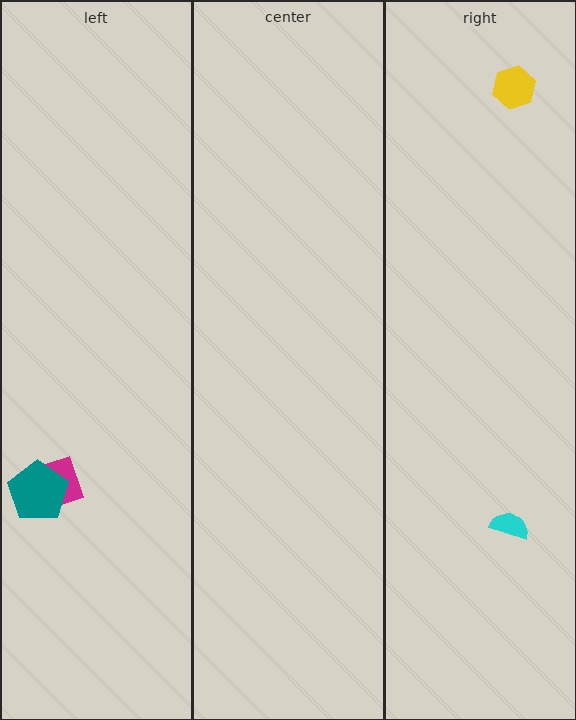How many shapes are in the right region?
2.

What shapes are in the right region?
The yellow hexagon, the cyan semicircle.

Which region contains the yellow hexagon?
The right region.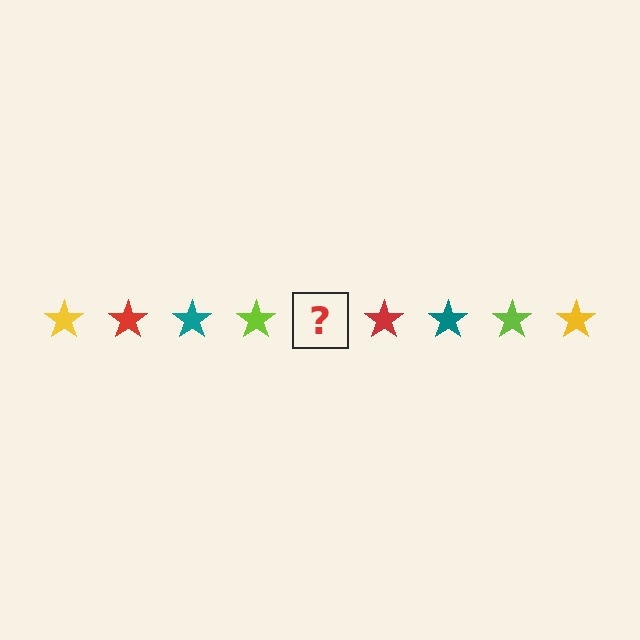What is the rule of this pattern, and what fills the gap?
The rule is that the pattern cycles through yellow, red, teal, lime stars. The gap should be filled with a yellow star.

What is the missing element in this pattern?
The missing element is a yellow star.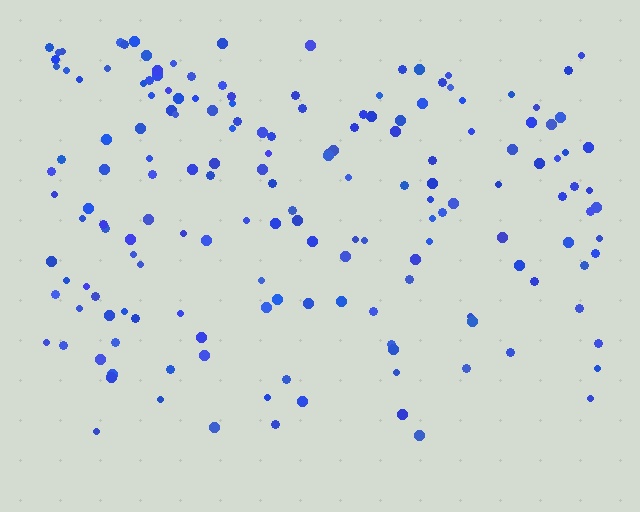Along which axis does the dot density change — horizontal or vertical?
Vertical.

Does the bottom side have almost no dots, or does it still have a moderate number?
Still a moderate number, just noticeably fewer than the top.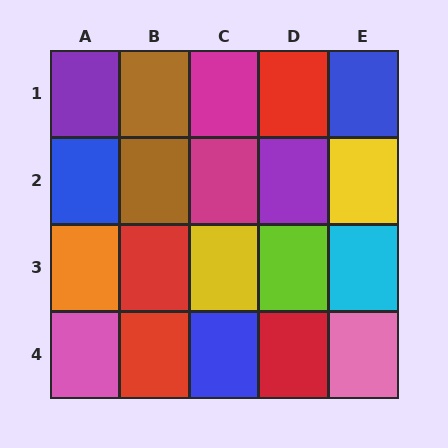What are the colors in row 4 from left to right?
Pink, red, blue, red, pink.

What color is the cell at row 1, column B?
Brown.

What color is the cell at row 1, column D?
Red.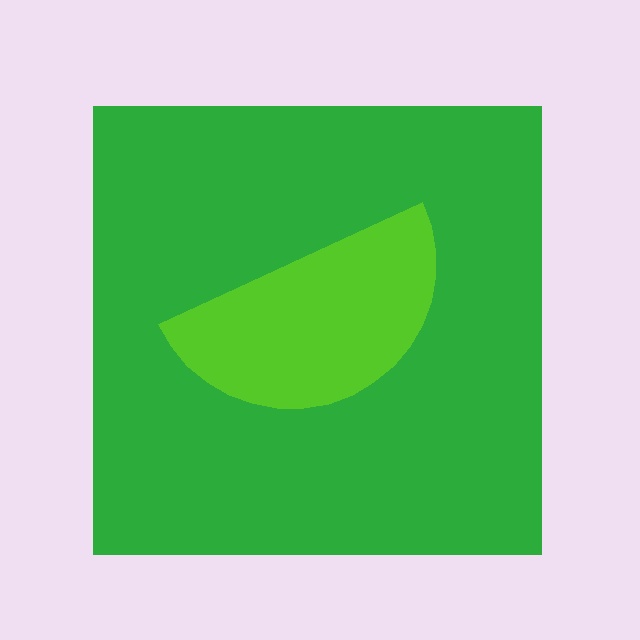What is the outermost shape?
The green square.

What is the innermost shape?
The lime semicircle.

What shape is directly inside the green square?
The lime semicircle.